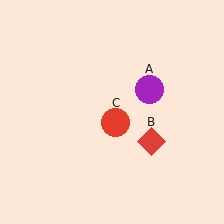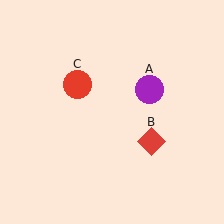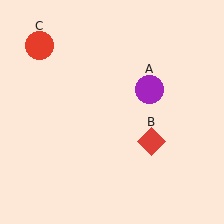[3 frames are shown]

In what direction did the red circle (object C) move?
The red circle (object C) moved up and to the left.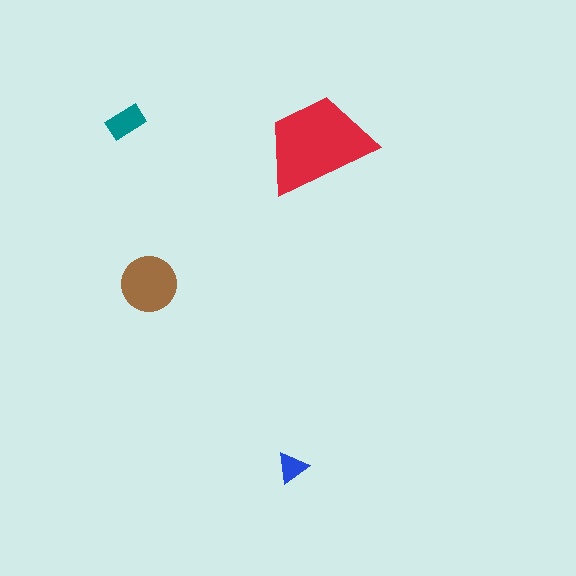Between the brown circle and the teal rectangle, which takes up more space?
The brown circle.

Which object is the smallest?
The blue triangle.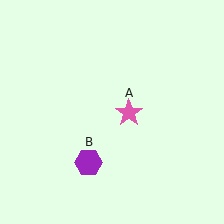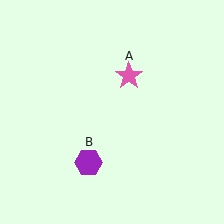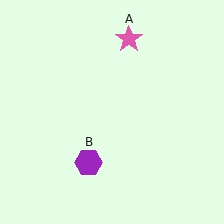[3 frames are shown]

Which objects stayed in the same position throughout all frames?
Purple hexagon (object B) remained stationary.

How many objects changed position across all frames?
1 object changed position: pink star (object A).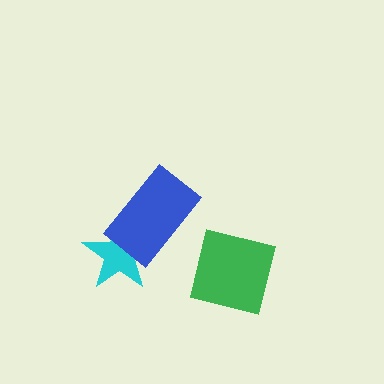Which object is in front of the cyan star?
The blue rectangle is in front of the cyan star.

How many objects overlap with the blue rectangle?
1 object overlaps with the blue rectangle.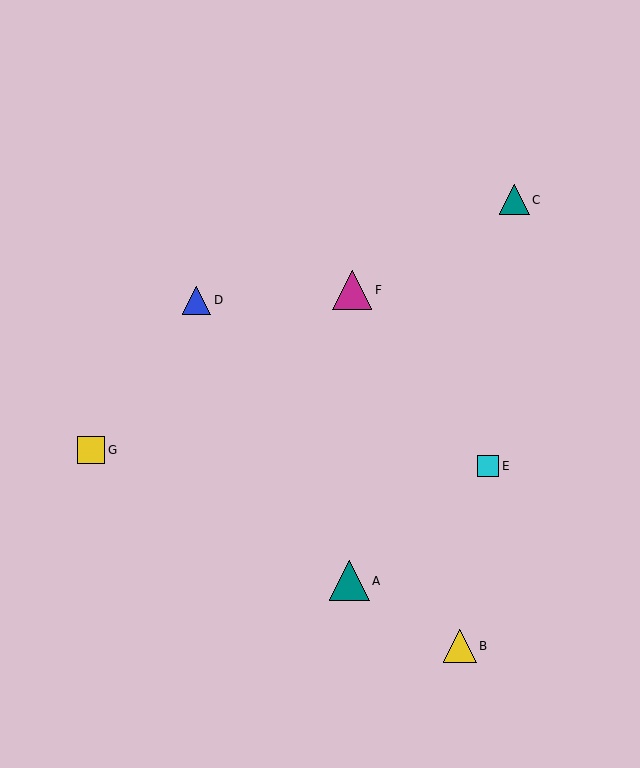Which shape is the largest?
The teal triangle (labeled A) is the largest.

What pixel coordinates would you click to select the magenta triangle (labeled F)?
Click at (352, 290) to select the magenta triangle F.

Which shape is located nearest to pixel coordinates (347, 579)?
The teal triangle (labeled A) at (349, 581) is nearest to that location.